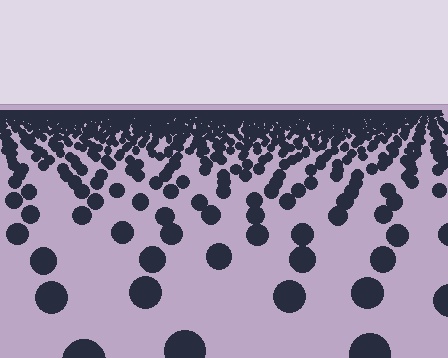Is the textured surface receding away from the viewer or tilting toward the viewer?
The surface is receding away from the viewer. Texture elements get smaller and denser toward the top.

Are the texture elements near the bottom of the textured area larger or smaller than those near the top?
Larger. Near the bottom, elements are closer to the viewer and appear at a bigger on-screen size.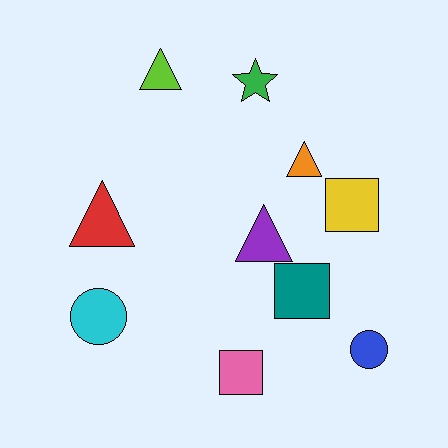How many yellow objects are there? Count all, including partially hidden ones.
There is 1 yellow object.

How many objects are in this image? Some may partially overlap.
There are 10 objects.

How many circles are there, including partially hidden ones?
There are 2 circles.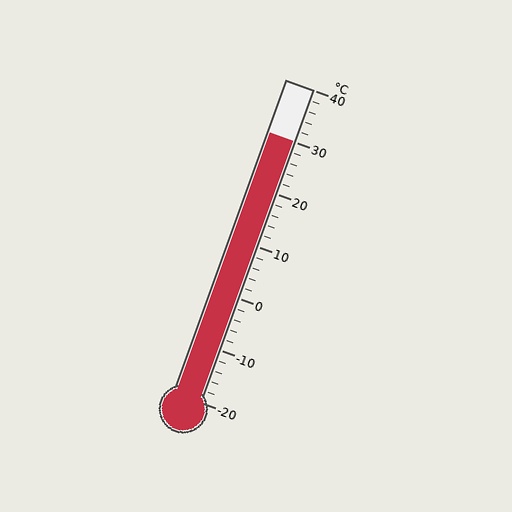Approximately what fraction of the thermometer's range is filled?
The thermometer is filled to approximately 85% of its range.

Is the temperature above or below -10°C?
The temperature is above -10°C.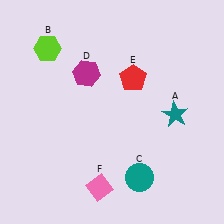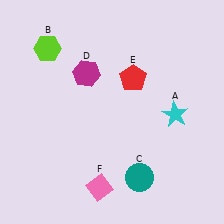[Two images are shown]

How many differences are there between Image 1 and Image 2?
There is 1 difference between the two images.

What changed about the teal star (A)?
In Image 1, A is teal. In Image 2, it changed to cyan.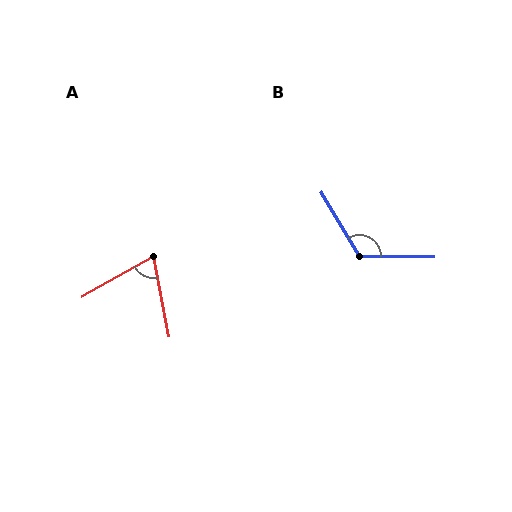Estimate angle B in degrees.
Approximately 121 degrees.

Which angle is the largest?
B, at approximately 121 degrees.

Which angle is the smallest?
A, at approximately 72 degrees.